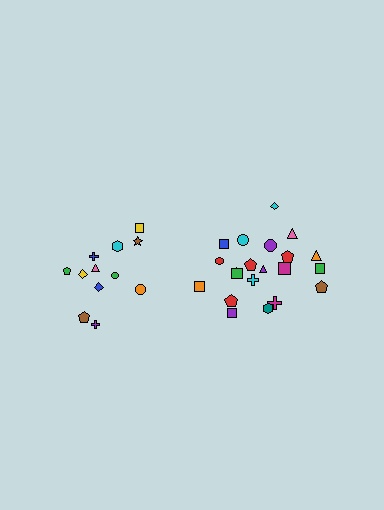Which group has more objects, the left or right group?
The right group.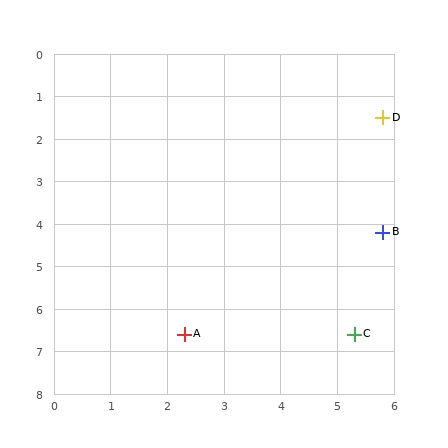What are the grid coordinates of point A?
Point A is at approximately (2.3, 6.6).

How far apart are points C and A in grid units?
Points C and A are about 3.0 grid units apart.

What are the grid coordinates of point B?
Point B is at approximately (5.8, 4.2).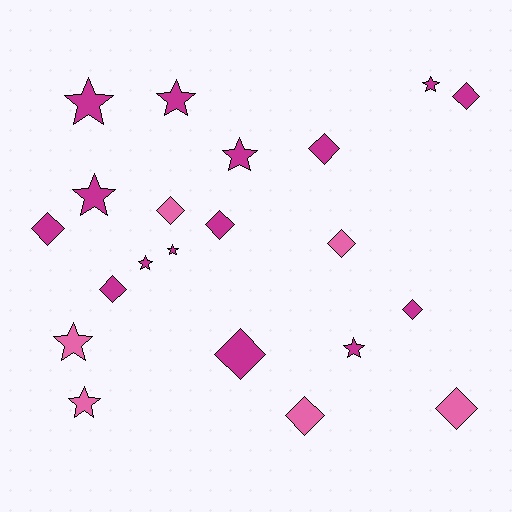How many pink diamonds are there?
There are 4 pink diamonds.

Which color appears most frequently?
Magenta, with 15 objects.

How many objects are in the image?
There are 21 objects.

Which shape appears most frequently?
Diamond, with 11 objects.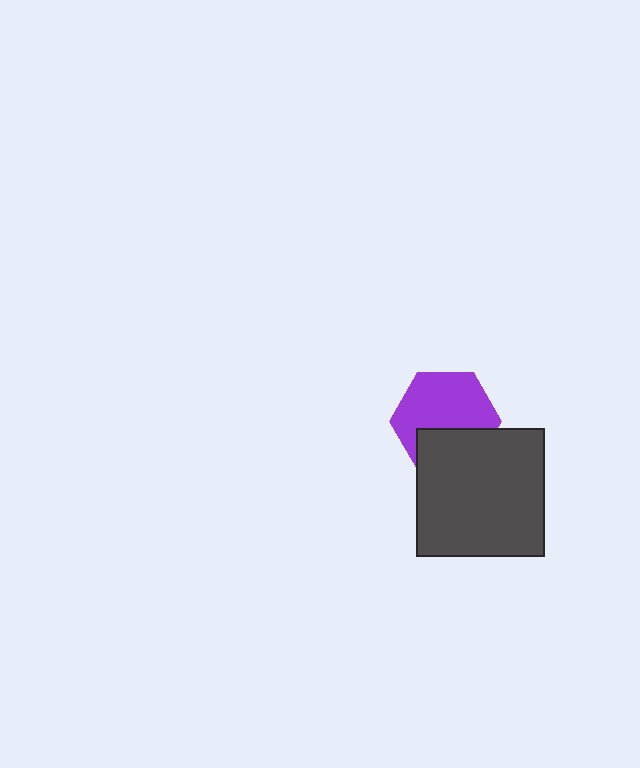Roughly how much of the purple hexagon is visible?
About half of it is visible (roughly 64%).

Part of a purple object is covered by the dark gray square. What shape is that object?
It is a hexagon.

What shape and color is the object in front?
The object in front is a dark gray square.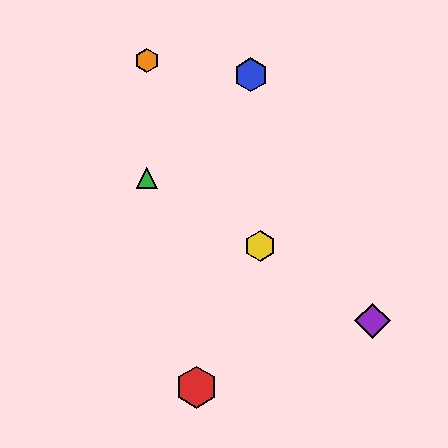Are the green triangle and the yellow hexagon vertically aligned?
No, the green triangle is at x≈147 and the yellow hexagon is at x≈260.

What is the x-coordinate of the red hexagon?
The red hexagon is at x≈197.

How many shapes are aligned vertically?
2 shapes (the green triangle, the orange hexagon) are aligned vertically.